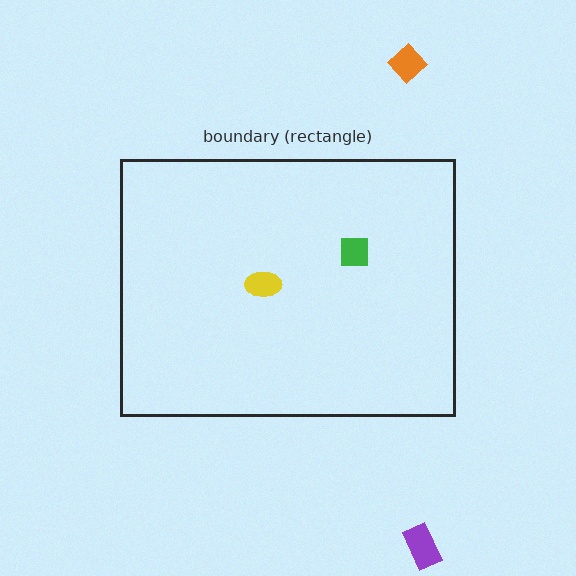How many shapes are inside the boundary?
2 inside, 2 outside.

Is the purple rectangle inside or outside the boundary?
Outside.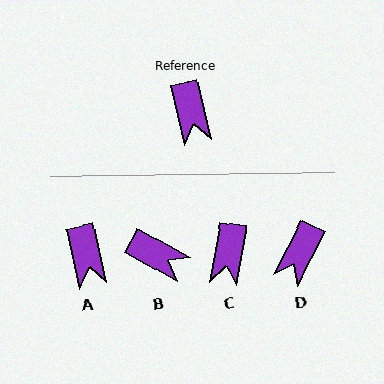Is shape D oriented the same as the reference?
No, it is off by about 41 degrees.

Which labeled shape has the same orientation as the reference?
A.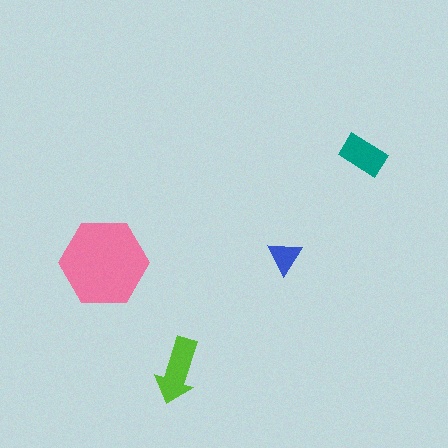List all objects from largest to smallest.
The pink hexagon, the lime arrow, the teal rectangle, the blue triangle.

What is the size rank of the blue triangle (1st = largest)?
4th.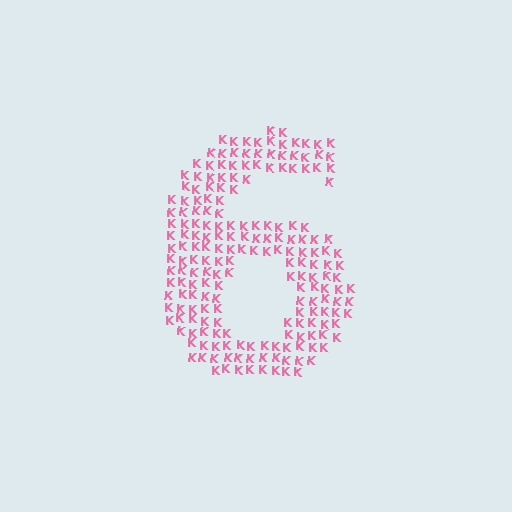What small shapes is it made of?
It is made of small letter K's.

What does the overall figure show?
The overall figure shows the digit 6.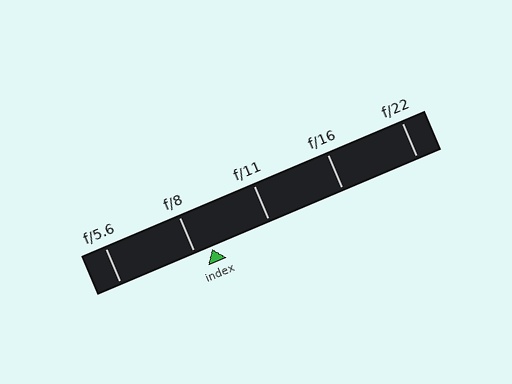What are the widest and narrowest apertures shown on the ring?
The widest aperture shown is f/5.6 and the narrowest is f/22.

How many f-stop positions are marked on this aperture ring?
There are 5 f-stop positions marked.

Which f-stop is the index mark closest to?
The index mark is closest to f/8.